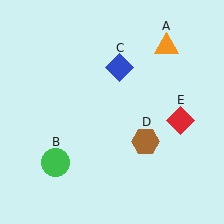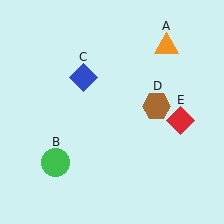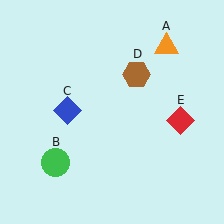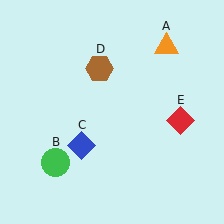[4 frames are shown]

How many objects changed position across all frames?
2 objects changed position: blue diamond (object C), brown hexagon (object D).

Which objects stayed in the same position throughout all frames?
Orange triangle (object A) and green circle (object B) and red diamond (object E) remained stationary.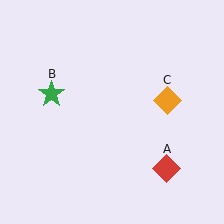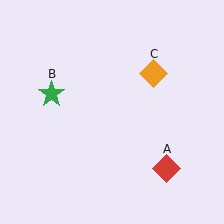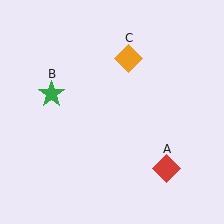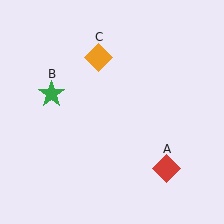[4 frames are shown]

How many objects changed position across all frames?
1 object changed position: orange diamond (object C).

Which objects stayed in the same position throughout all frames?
Red diamond (object A) and green star (object B) remained stationary.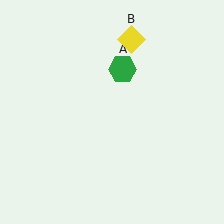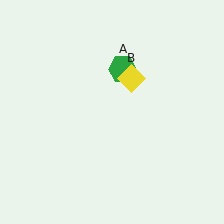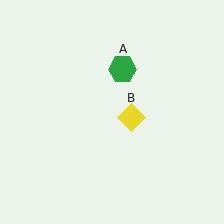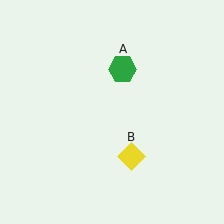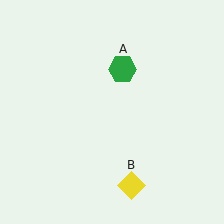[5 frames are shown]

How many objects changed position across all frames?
1 object changed position: yellow diamond (object B).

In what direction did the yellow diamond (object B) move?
The yellow diamond (object B) moved down.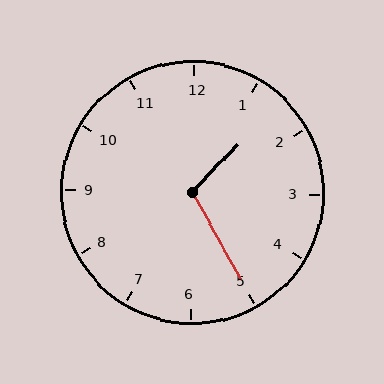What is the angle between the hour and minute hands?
Approximately 108 degrees.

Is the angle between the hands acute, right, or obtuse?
It is obtuse.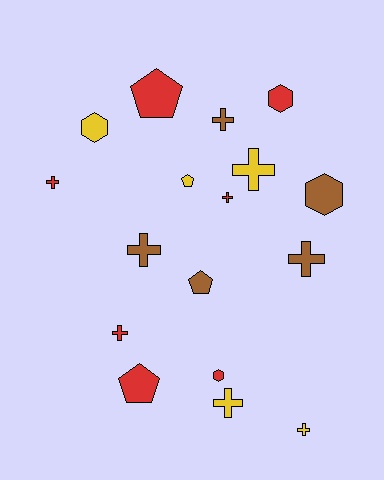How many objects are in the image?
There are 17 objects.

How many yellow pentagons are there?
There is 1 yellow pentagon.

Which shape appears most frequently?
Cross, with 9 objects.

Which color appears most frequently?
Red, with 7 objects.